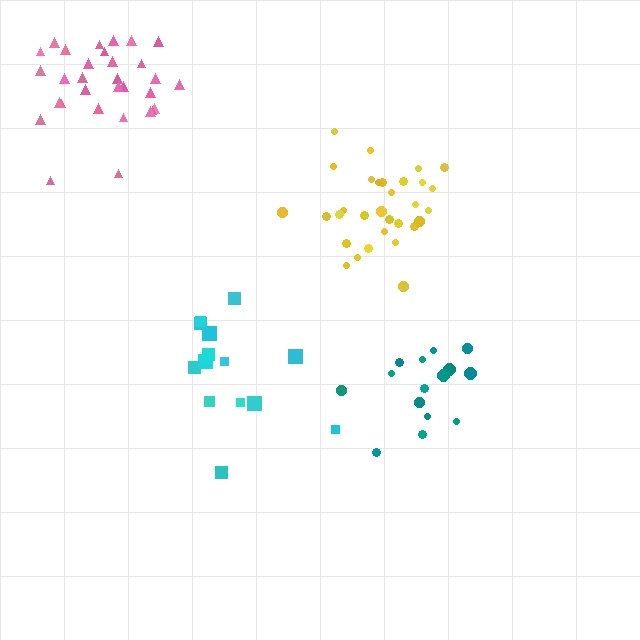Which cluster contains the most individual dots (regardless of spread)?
Yellow (31).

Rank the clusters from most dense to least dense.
yellow, pink, teal, cyan.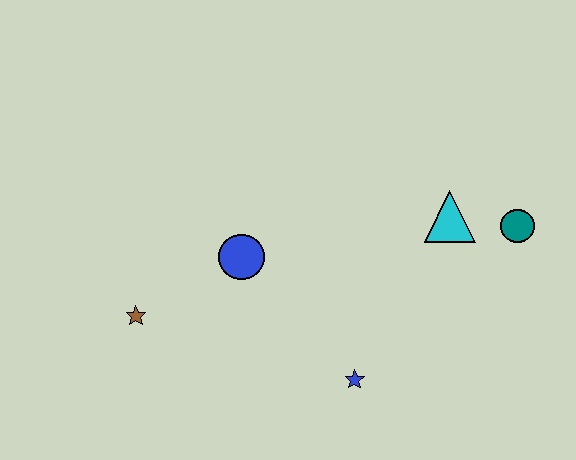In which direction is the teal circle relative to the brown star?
The teal circle is to the right of the brown star.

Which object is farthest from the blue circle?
The teal circle is farthest from the blue circle.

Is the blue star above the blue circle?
No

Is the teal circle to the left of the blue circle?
No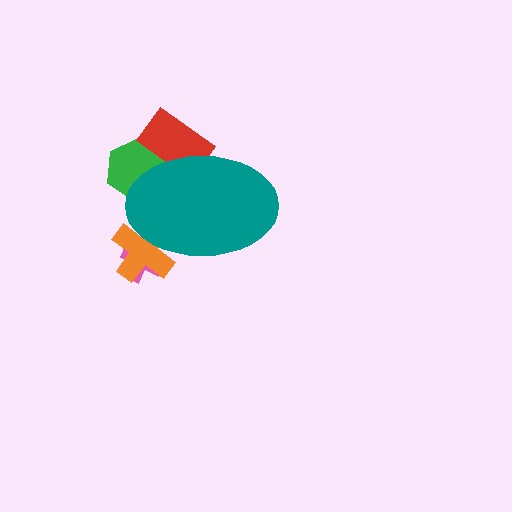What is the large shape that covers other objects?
A teal ellipse.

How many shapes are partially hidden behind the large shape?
4 shapes are partially hidden.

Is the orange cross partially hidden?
Yes, the orange cross is partially hidden behind the teal ellipse.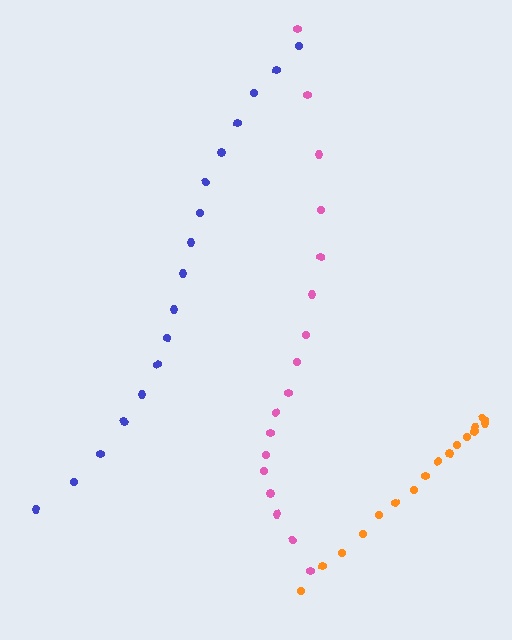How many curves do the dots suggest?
There are 3 distinct paths.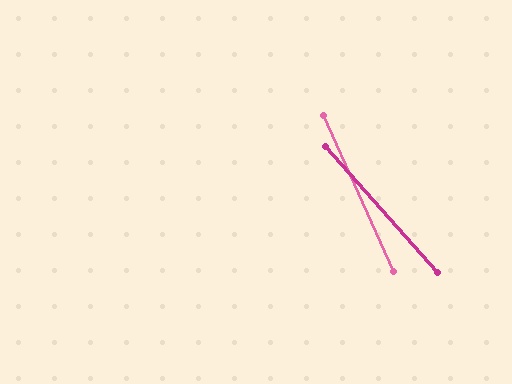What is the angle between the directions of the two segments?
Approximately 17 degrees.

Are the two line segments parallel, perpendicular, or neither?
Neither parallel nor perpendicular — they differ by about 17°.